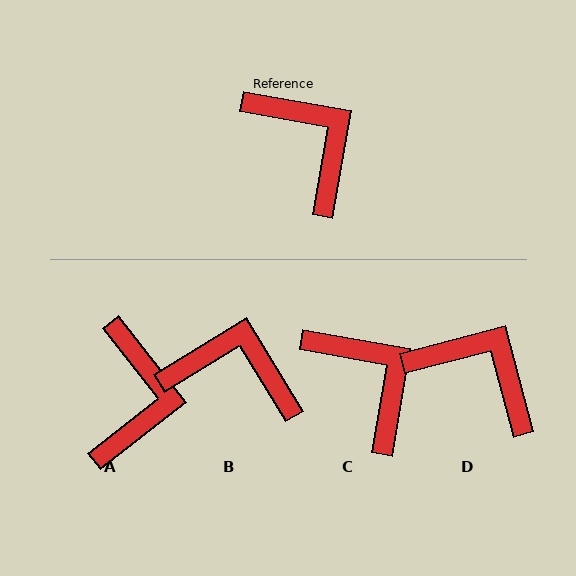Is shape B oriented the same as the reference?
No, it is off by about 41 degrees.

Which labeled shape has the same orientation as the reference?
C.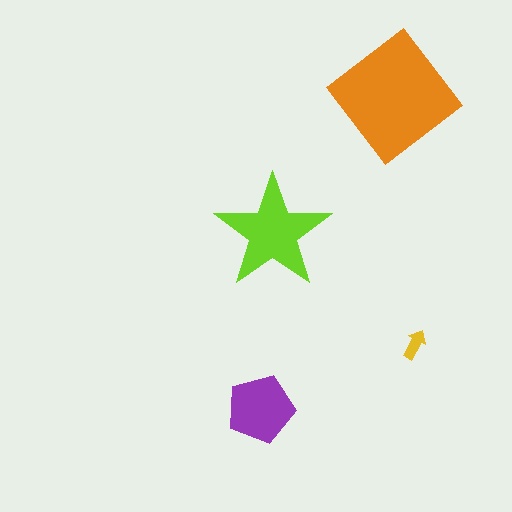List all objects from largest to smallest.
The orange diamond, the lime star, the purple pentagon, the yellow arrow.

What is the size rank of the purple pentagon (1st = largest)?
3rd.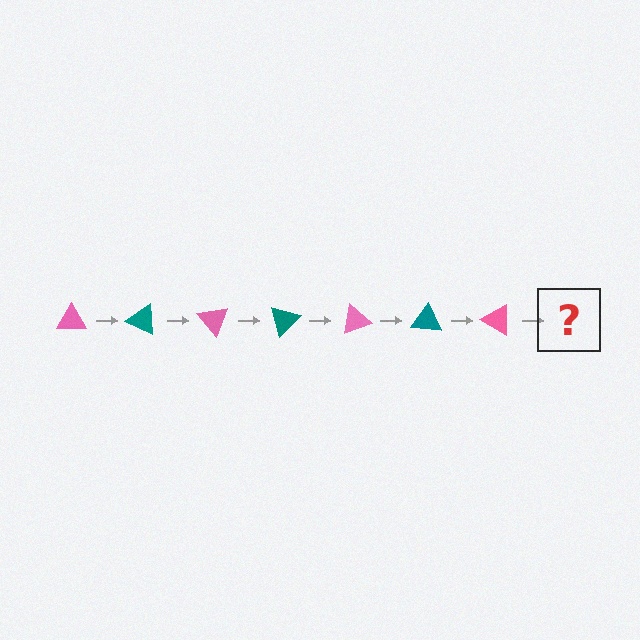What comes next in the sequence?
The next element should be a teal triangle, rotated 175 degrees from the start.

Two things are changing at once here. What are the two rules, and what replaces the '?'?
The two rules are that it rotates 25 degrees each step and the color cycles through pink and teal. The '?' should be a teal triangle, rotated 175 degrees from the start.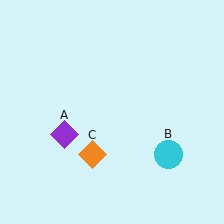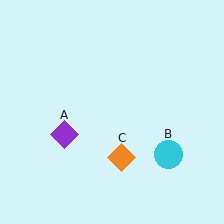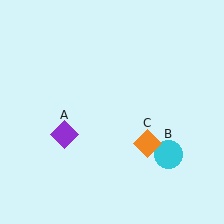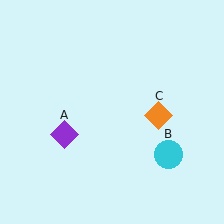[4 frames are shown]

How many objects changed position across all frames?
1 object changed position: orange diamond (object C).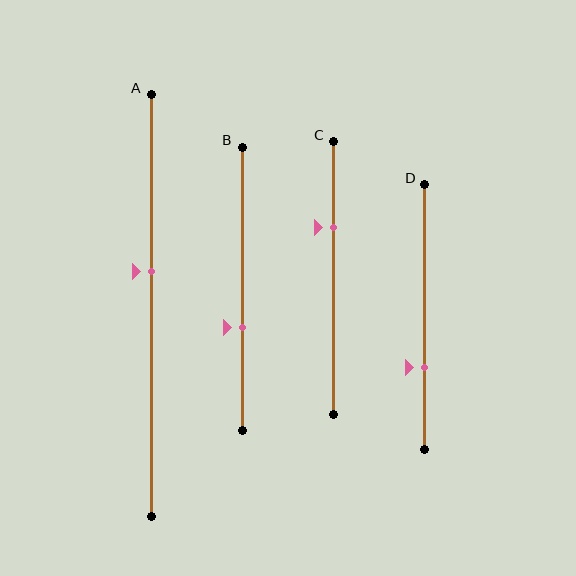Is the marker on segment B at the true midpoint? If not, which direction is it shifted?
No, the marker on segment B is shifted downward by about 14% of the segment length.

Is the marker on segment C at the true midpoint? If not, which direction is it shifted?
No, the marker on segment C is shifted upward by about 19% of the segment length.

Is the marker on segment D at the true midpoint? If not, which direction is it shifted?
No, the marker on segment D is shifted downward by about 19% of the segment length.